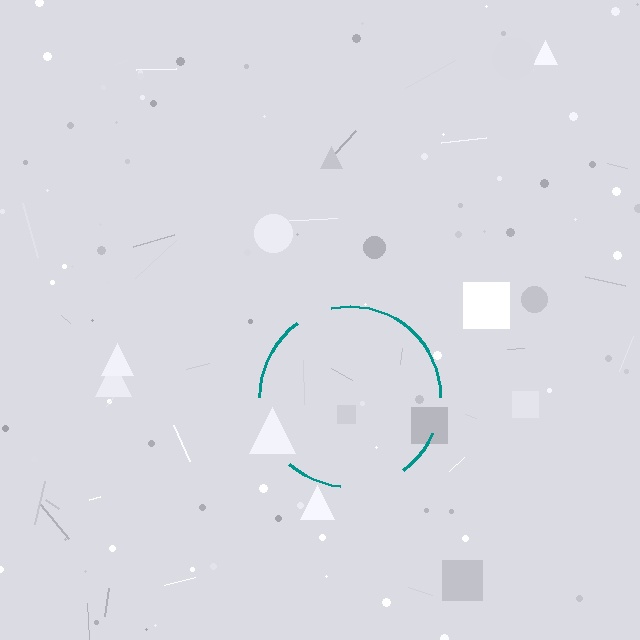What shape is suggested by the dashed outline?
The dashed outline suggests a circle.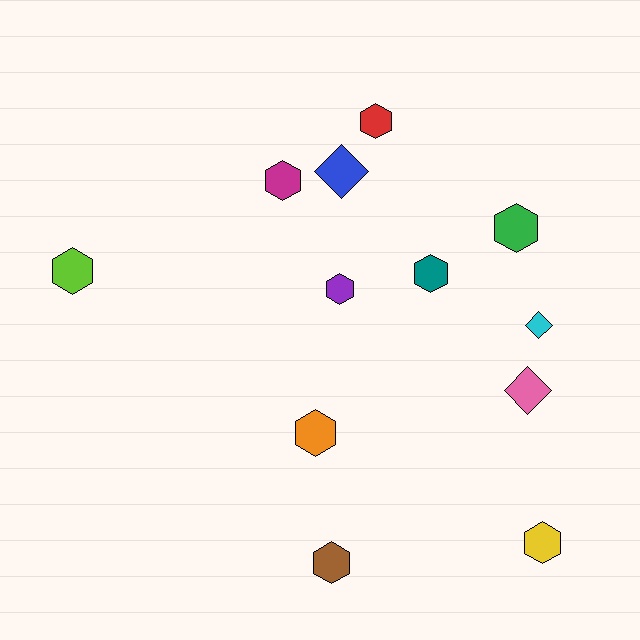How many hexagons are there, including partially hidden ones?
There are 9 hexagons.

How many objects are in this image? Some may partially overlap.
There are 12 objects.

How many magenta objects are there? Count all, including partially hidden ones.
There is 1 magenta object.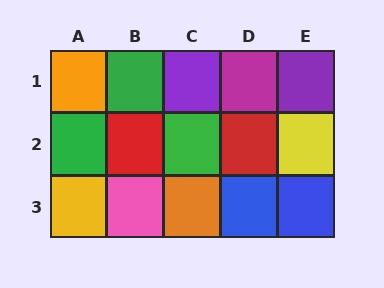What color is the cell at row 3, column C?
Orange.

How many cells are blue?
2 cells are blue.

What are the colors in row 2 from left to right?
Green, red, green, red, yellow.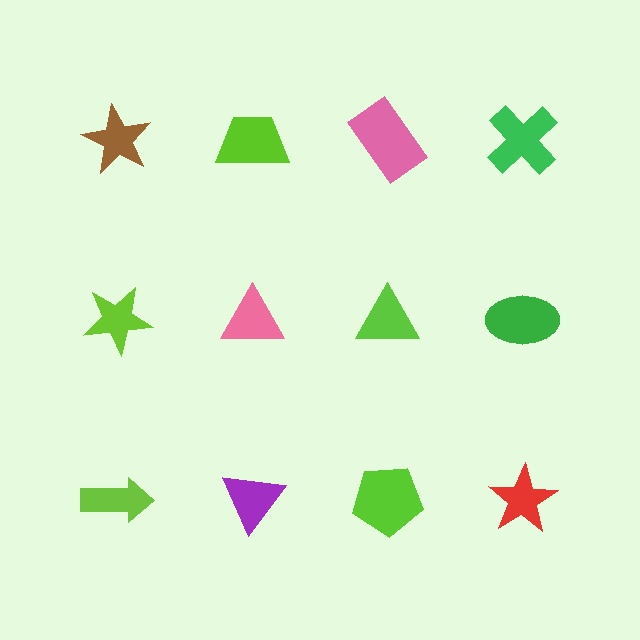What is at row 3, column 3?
A lime pentagon.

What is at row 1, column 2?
A lime trapezoid.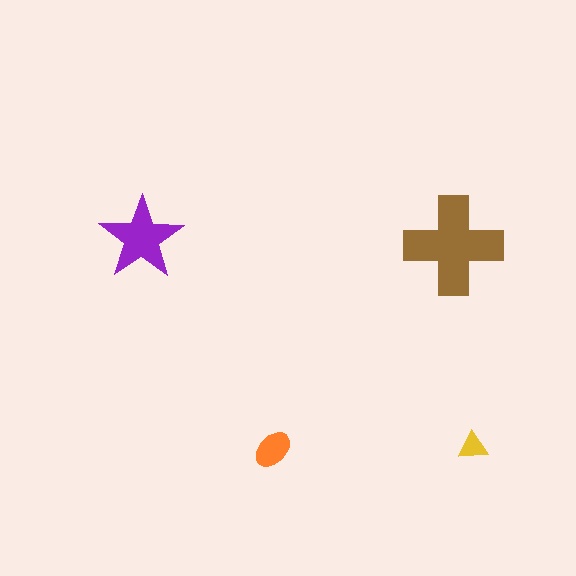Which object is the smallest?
The yellow triangle.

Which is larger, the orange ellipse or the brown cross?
The brown cross.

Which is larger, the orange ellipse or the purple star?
The purple star.